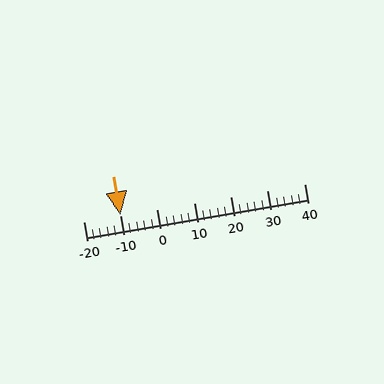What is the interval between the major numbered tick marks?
The major tick marks are spaced 10 units apart.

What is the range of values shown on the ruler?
The ruler shows values from -20 to 40.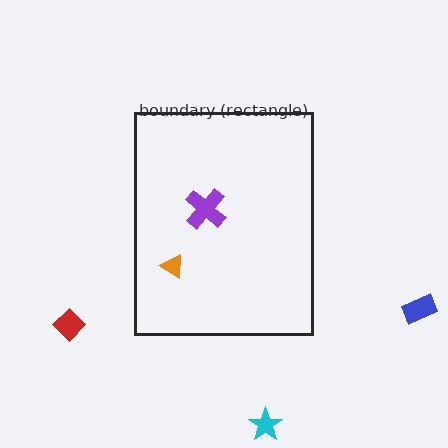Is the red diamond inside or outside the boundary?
Outside.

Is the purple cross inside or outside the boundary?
Inside.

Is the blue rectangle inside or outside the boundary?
Outside.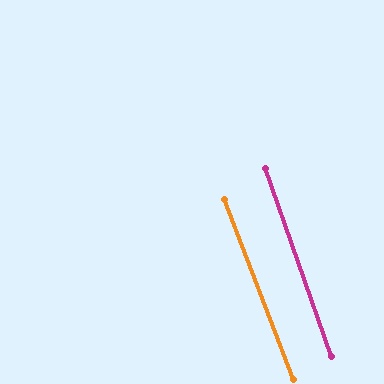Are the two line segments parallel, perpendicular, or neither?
Parallel — their directions differ by only 1.4°.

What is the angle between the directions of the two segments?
Approximately 1 degree.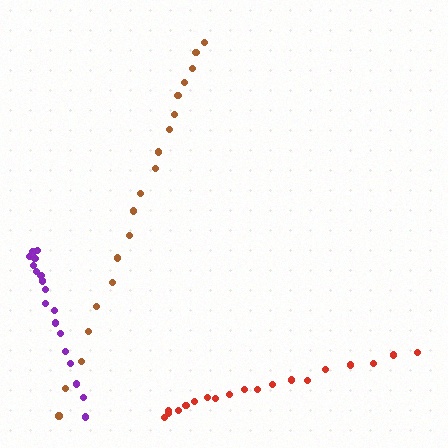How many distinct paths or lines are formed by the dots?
There are 3 distinct paths.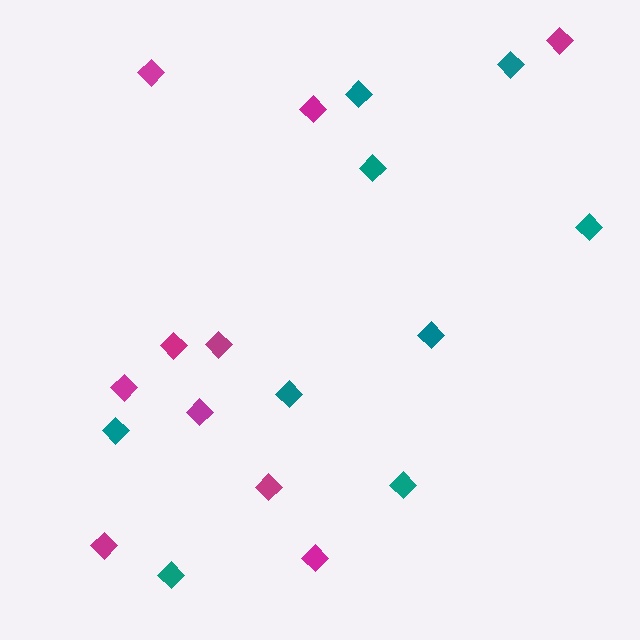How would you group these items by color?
There are 2 groups: one group of magenta diamonds (10) and one group of teal diamonds (9).